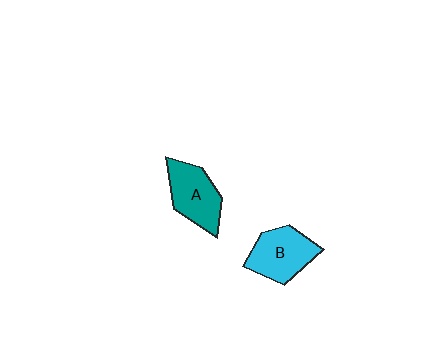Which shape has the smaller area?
Shape A (teal).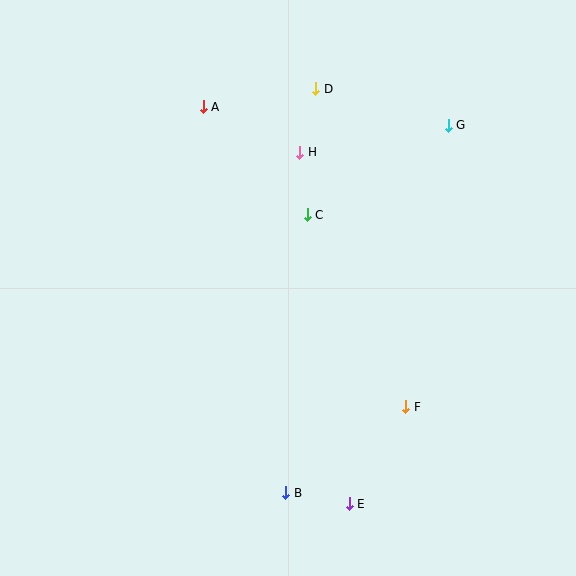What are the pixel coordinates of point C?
Point C is at (307, 215).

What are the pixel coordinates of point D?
Point D is at (316, 89).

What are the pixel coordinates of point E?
Point E is at (349, 504).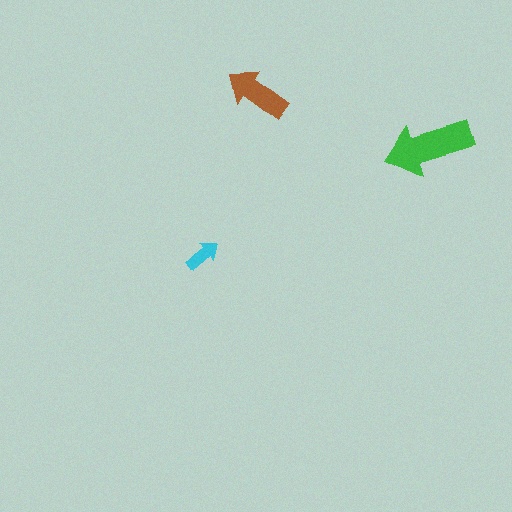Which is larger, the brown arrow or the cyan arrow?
The brown one.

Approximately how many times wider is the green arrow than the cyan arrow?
About 2.5 times wider.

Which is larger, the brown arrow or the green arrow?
The green one.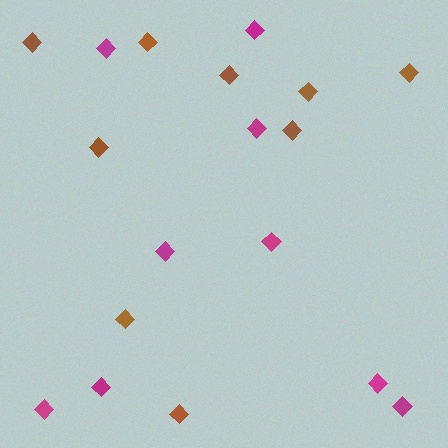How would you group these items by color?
There are 2 groups: one group of magenta diamonds (9) and one group of brown diamonds (9).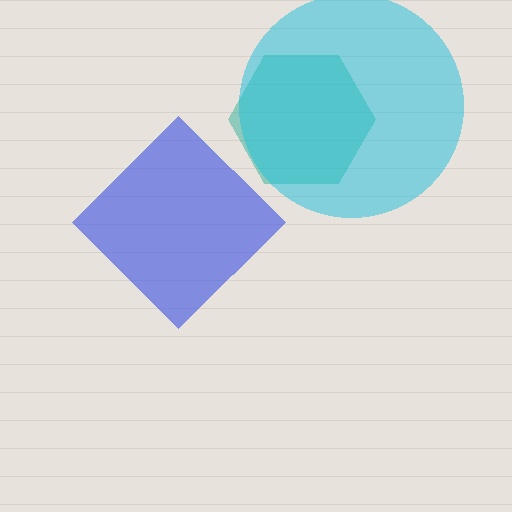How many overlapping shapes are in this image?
There are 3 overlapping shapes in the image.